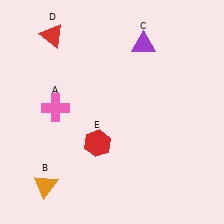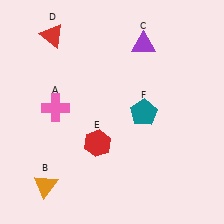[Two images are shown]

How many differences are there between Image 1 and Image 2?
There is 1 difference between the two images.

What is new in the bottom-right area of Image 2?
A teal pentagon (F) was added in the bottom-right area of Image 2.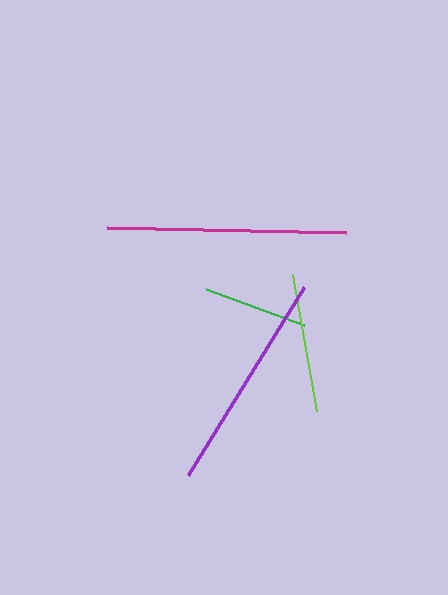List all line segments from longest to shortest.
From longest to shortest: magenta, purple, lime, green.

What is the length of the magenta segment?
The magenta segment is approximately 239 pixels long.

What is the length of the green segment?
The green segment is approximately 105 pixels long.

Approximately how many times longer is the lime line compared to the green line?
The lime line is approximately 1.3 times the length of the green line.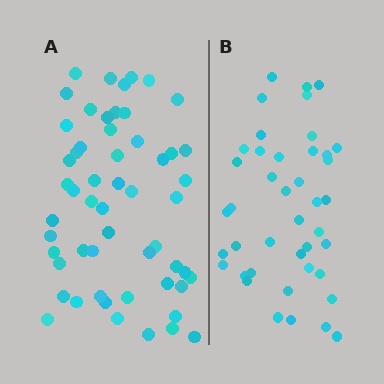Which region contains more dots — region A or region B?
Region A (the left region) has more dots.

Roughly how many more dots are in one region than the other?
Region A has approximately 15 more dots than region B.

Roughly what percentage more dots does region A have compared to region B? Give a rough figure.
About 30% more.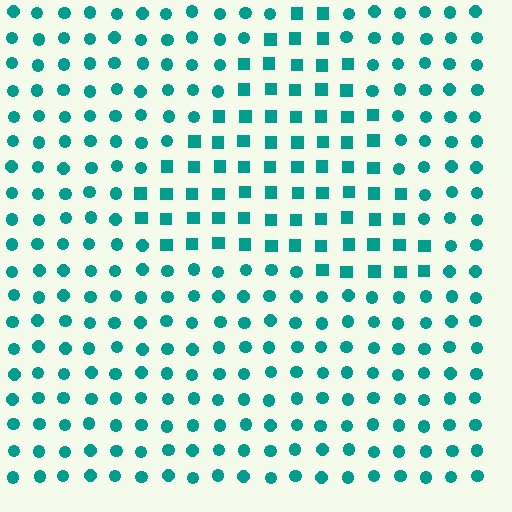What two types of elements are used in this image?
The image uses squares inside the triangle region and circles outside it.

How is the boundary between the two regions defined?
The boundary is defined by a change in element shape: squares inside vs. circles outside. All elements share the same color and spacing.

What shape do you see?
I see a triangle.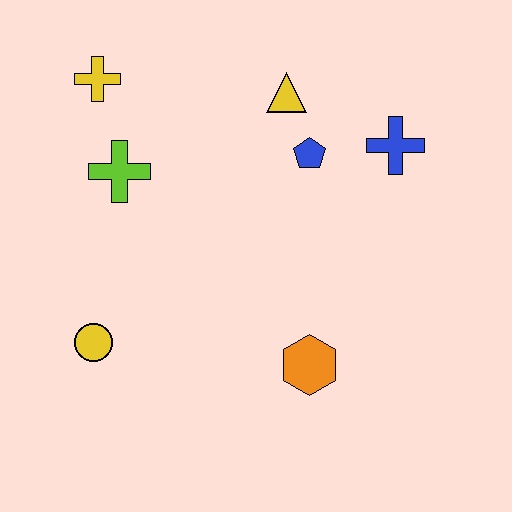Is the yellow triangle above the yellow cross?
No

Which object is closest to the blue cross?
The blue pentagon is closest to the blue cross.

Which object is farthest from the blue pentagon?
The yellow circle is farthest from the blue pentagon.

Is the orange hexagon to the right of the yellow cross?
Yes